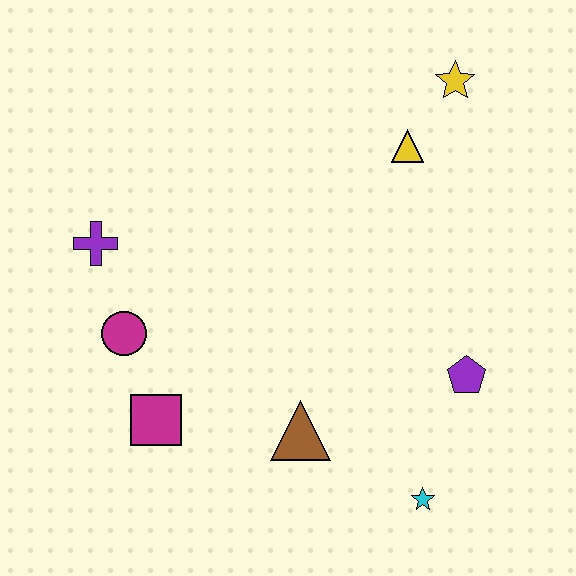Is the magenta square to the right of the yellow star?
No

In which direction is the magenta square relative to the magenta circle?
The magenta square is below the magenta circle.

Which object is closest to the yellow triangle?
The yellow star is closest to the yellow triangle.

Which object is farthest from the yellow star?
The magenta square is farthest from the yellow star.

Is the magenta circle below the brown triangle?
No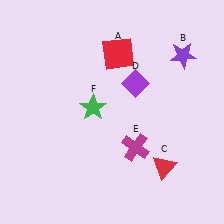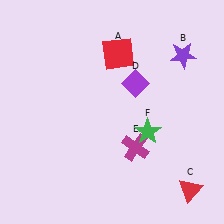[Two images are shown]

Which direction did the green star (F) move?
The green star (F) moved right.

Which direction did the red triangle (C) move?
The red triangle (C) moved right.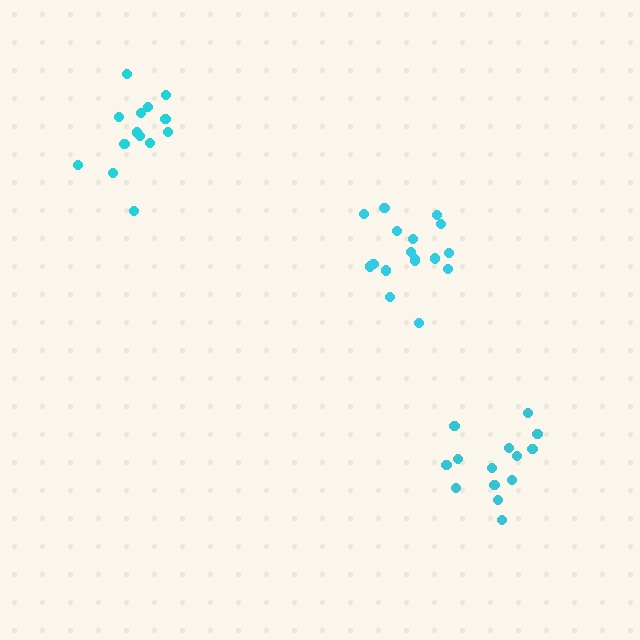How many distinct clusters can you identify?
There are 3 distinct clusters.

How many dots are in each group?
Group 1: 14 dots, Group 2: 17 dots, Group 3: 14 dots (45 total).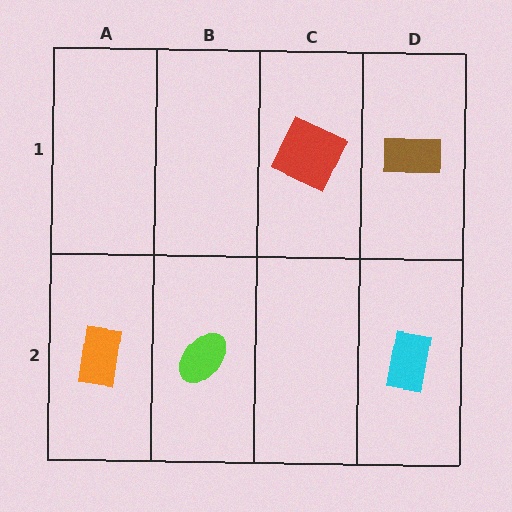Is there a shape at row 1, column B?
No, that cell is empty.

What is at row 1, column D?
A brown rectangle.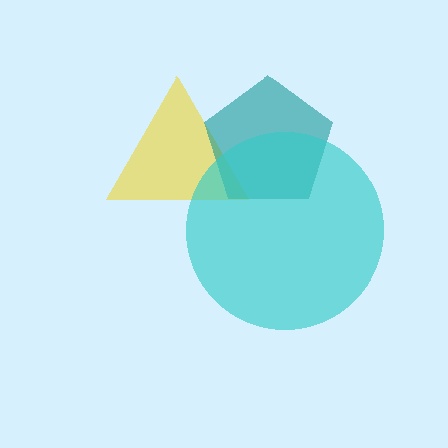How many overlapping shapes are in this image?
There are 3 overlapping shapes in the image.